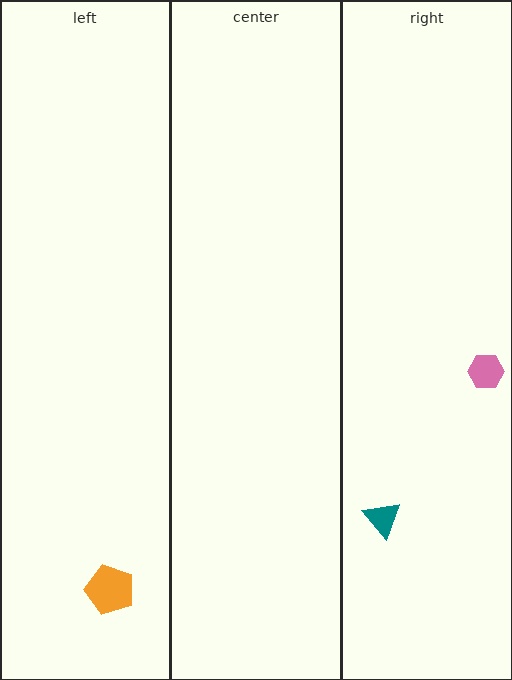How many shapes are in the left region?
1.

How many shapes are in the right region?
2.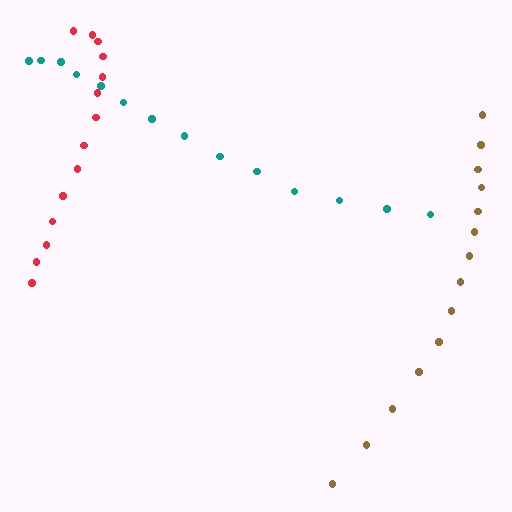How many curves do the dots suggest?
There are 3 distinct paths.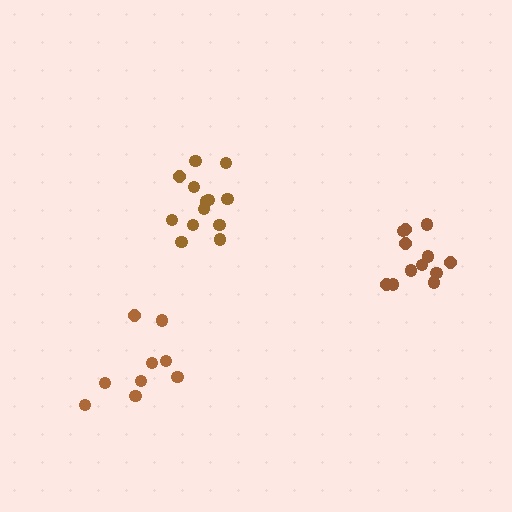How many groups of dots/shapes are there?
There are 3 groups.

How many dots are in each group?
Group 1: 9 dots, Group 2: 12 dots, Group 3: 13 dots (34 total).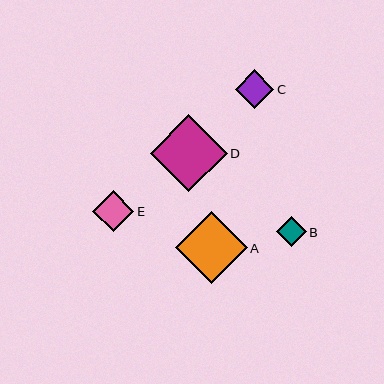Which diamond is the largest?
Diamond D is the largest with a size of approximately 77 pixels.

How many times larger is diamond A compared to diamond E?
Diamond A is approximately 1.8 times the size of diamond E.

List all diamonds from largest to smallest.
From largest to smallest: D, A, E, C, B.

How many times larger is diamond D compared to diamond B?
Diamond D is approximately 2.6 times the size of diamond B.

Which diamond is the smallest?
Diamond B is the smallest with a size of approximately 30 pixels.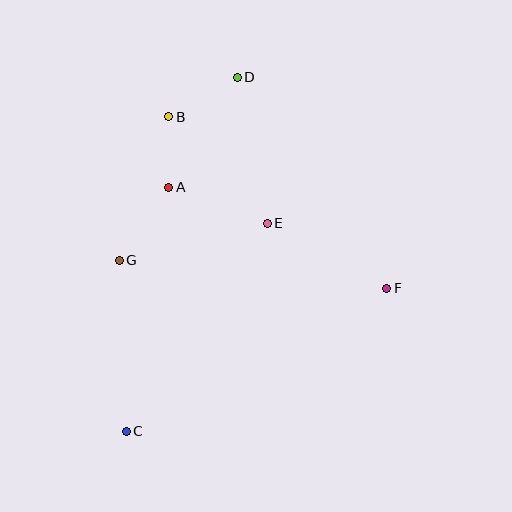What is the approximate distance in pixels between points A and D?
The distance between A and D is approximately 130 pixels.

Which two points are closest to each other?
Points A and B are closest to each other.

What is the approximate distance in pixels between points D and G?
The distance between D and G is approximately 218 pixels.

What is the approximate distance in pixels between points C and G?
The distance between C and G is approximately 171 pixels.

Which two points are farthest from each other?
Points C and D are farthest from each other.